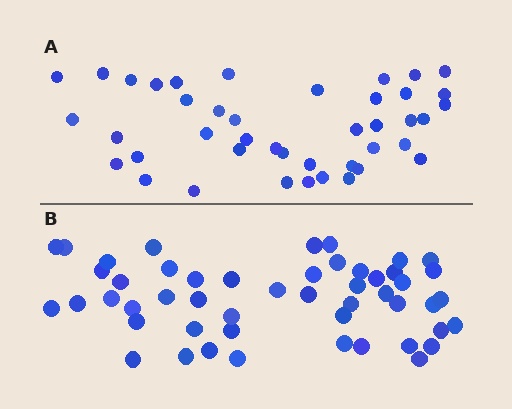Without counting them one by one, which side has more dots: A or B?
Region B (the bottom region) has more dots.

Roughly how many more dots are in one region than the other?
Region B has roughly 8 or so more dots than region A.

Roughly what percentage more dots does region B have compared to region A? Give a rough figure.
About 20% more.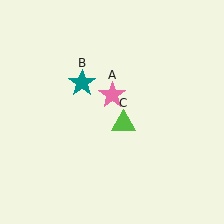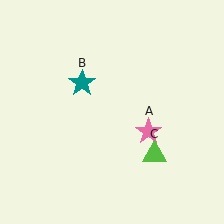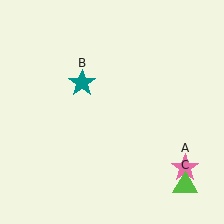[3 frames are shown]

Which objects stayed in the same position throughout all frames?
Teal star (object B) remained stationary.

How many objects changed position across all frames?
2 objects changed position: pink star (object A), lime triangle (object C).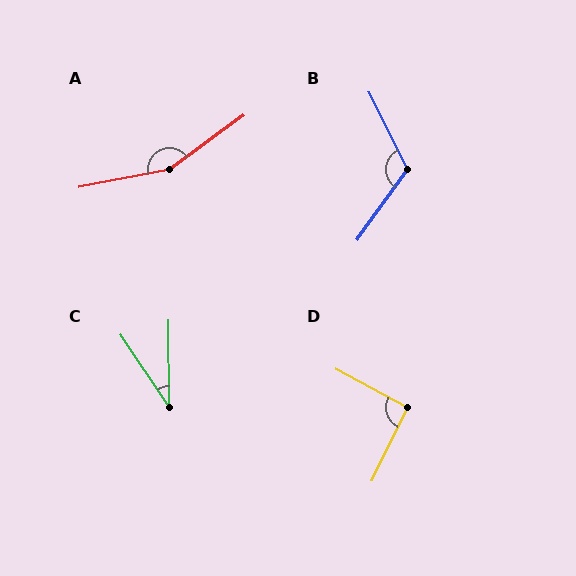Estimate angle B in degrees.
Approximately 118 degrees.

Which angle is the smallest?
C, at approximately 33 degrees.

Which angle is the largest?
A, at approximately 155 degrees.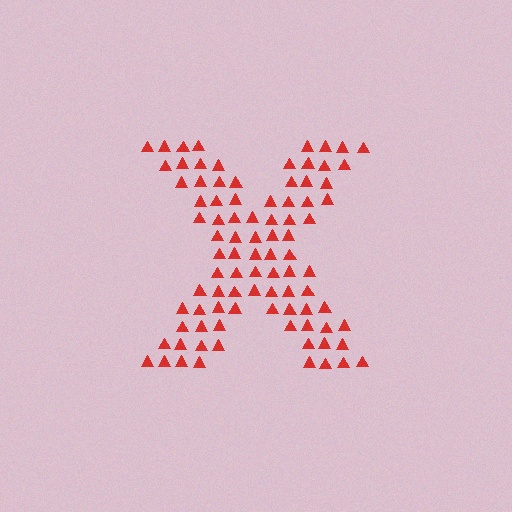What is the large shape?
The large shape is the letter X.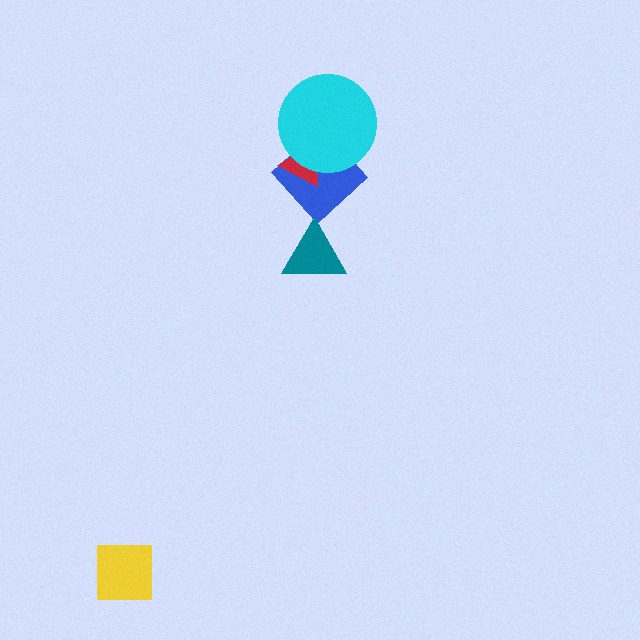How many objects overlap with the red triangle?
2 objects overlap with the red triangle.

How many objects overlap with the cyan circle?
2 objects overlap with the cyan circle.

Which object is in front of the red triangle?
The cyan circle is in front of the red triangle.